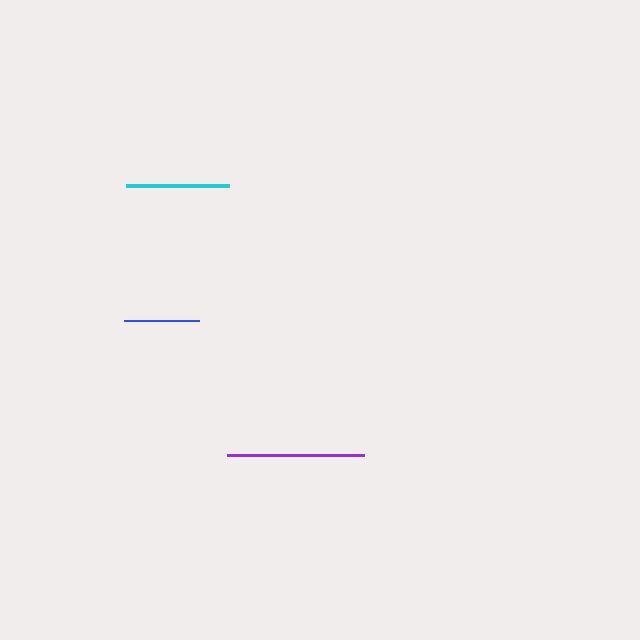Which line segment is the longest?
The purple line is the longest at approximately 137 pixels.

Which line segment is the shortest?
The blue line is the shortest at approximately 75 pixels.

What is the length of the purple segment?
The purple segment is approximately 137 pixels long.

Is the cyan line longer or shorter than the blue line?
The cyan line is longer than the blue line.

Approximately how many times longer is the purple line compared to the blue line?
The purple line is approximately 1.8 times the length of the blue line.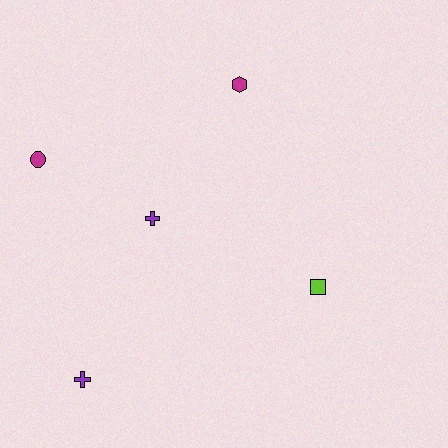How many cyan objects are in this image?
There are no cyan objects.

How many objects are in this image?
There are 5 objects.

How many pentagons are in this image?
There are no pentagons.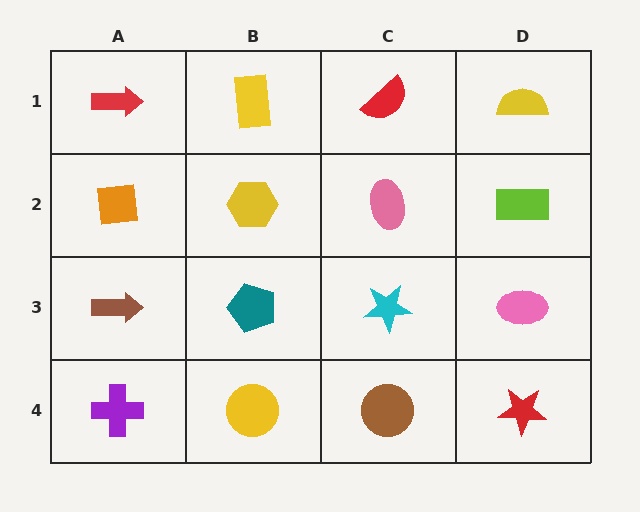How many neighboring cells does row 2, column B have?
4.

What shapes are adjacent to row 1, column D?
A lime rectangle (row 2, column D), a red semicircle (row 1, column C).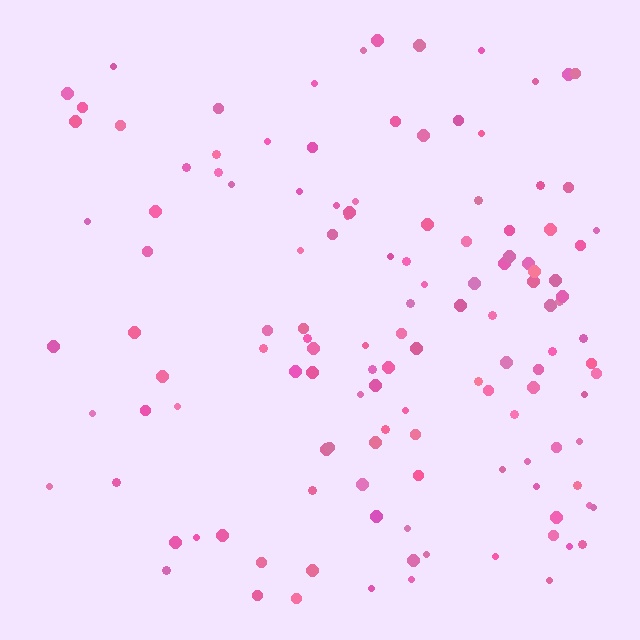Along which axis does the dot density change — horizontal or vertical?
Horizontal.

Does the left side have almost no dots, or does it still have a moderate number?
Still a moderate number, just noticeably fewer than the right.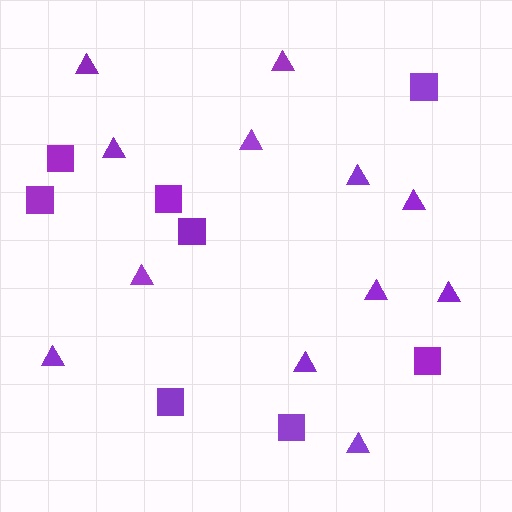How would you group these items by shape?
There are 2 groups: one group of squares (8) and one group of triangles (12).